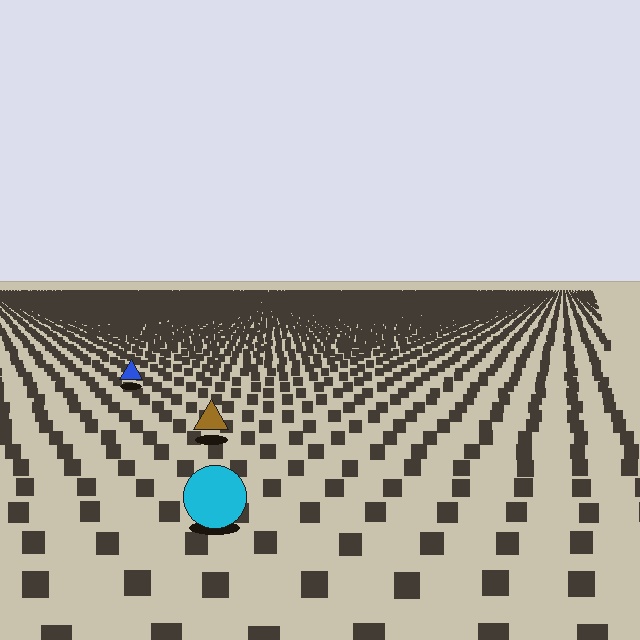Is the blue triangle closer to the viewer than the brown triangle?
No. The brown triangle is closer — you can tell from the texture gradient: the ground texture is coarser near it.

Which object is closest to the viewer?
The cyan circle is closest. The texture marks near it are larger and more spread out.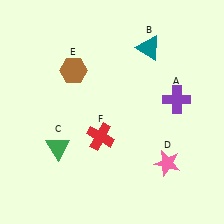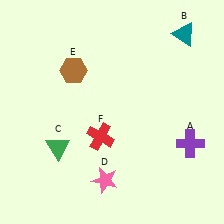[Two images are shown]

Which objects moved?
The objects that moved are: the purple cross (A), the teal triangle (B), the pink star (D).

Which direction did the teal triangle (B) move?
The teal triangle (B) moved right.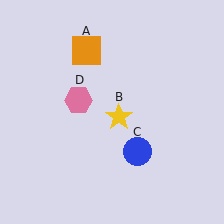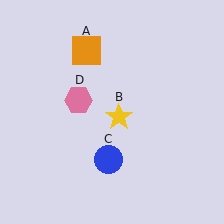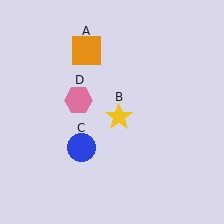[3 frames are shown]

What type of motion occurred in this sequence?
The blue circle (object C) rotated clockwise around the center of the scene.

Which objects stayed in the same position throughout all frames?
Orange square (object A) and yellow star (object B) and pink hexagon (object D) remained stationary.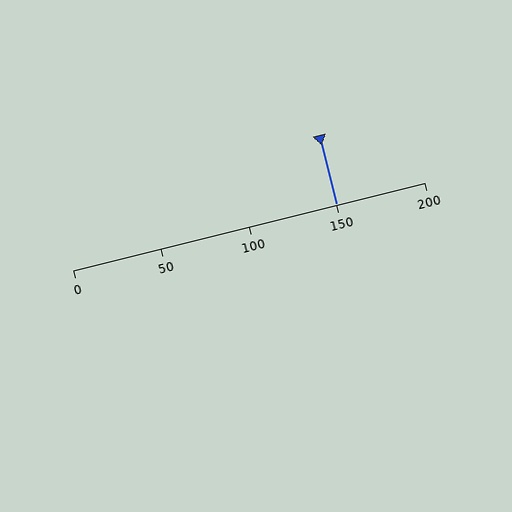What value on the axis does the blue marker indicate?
The marker indicates approximately 150.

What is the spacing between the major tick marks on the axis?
The major ticks are spaced 50 apart.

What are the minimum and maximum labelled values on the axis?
The axis runs from 0 to 200.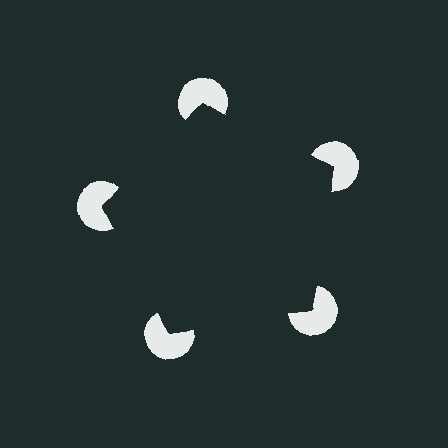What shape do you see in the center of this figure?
An illusory pentagon — its edges are inferred from the aligned wedge cuts in the pac-man discs, not physically drawn.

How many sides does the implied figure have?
5 sides.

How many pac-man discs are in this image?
There are 5 — one at each vertex of the illusory pentagon.